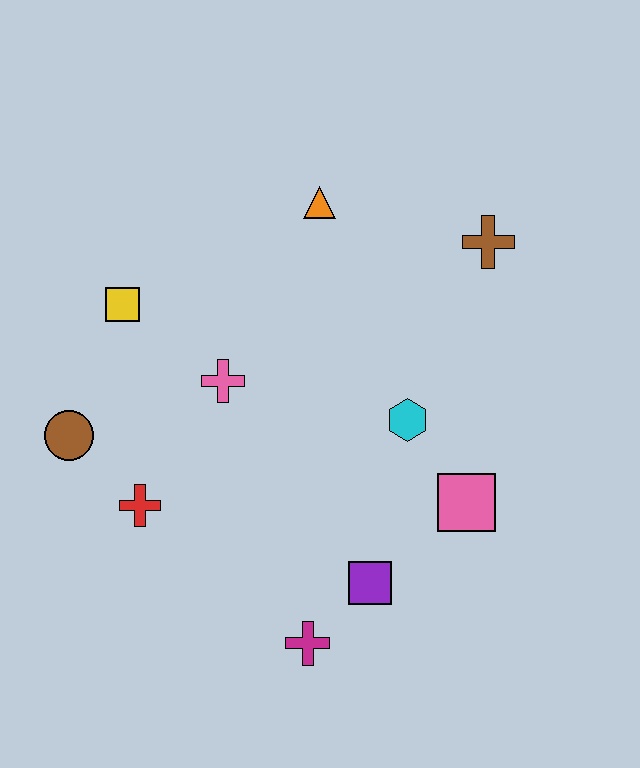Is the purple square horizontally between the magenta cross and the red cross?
No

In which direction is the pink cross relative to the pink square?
The pink cross is to the left of the pink square.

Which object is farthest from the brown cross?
The brown circle is farthest from the brown cross.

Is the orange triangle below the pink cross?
No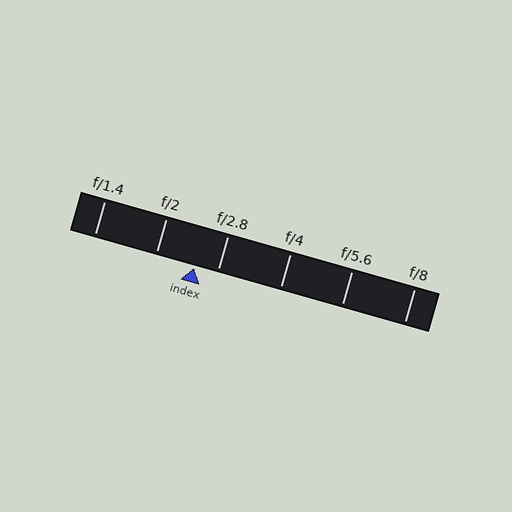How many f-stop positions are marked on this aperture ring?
There are 6 f-stop positions marked.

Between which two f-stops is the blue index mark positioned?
The index mark is between f/2 and f/2.8.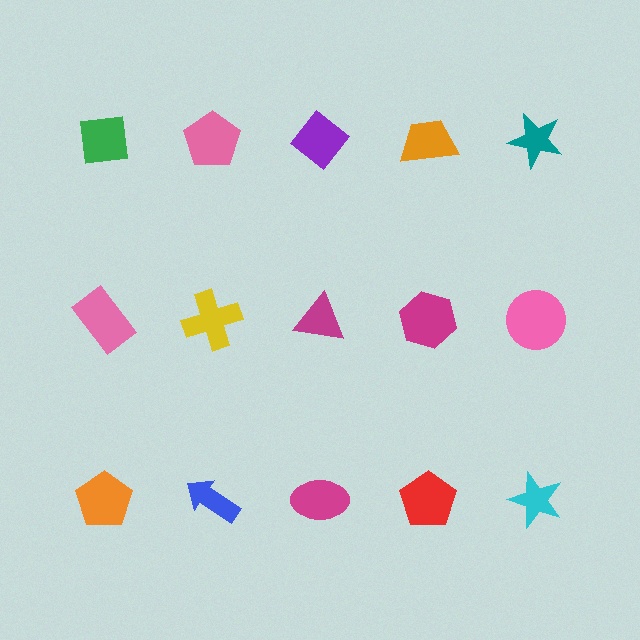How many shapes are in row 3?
5 shapes.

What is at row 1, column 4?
An orange trapezoid.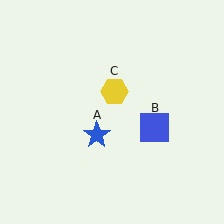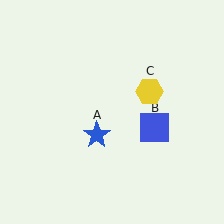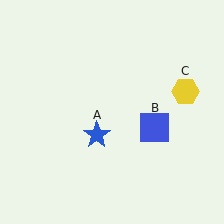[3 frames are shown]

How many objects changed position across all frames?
1 object changed position: yellow hexagon (object C).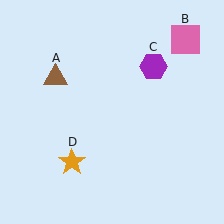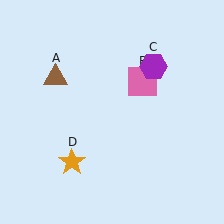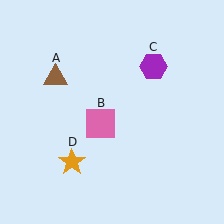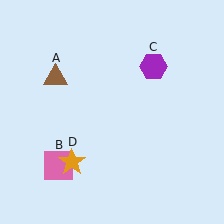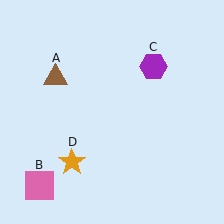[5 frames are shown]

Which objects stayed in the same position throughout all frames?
Brown triangle (object A) and purple hexagon (object C) and orange star (object D) remained stationary.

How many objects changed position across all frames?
1 object changed position: pink square (object B).